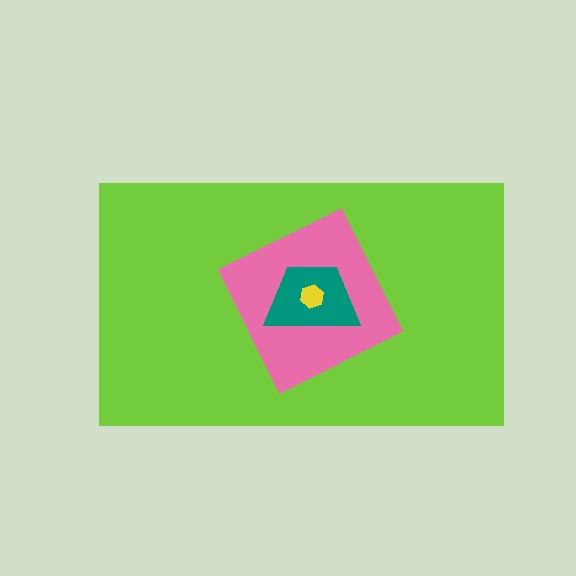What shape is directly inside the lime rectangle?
The pink square.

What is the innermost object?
The yellow hexagon.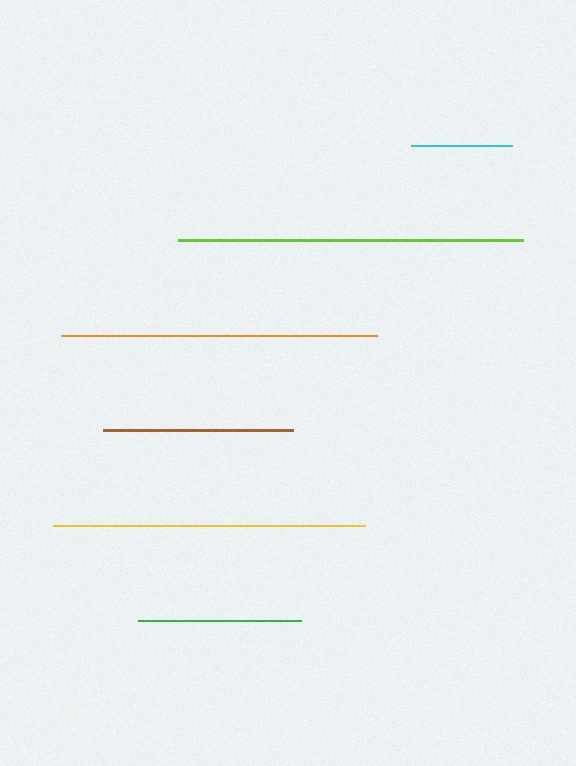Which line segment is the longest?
The lime line is the longest at approximately 345 pixels.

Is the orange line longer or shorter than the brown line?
The orange line is longer than the brown line.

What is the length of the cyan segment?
The cyan segment is approximately 100 pixels long.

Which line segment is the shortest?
The cyan line is the shortest at approximately 100 pixels.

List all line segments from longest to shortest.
From longest to shortest: lime, orange, yellow, brown, green, cyan.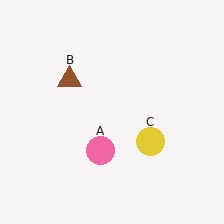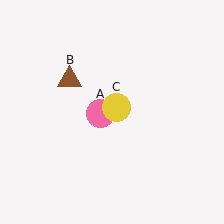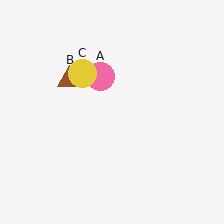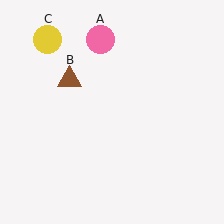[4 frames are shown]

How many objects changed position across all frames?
2 objects changed position: pink circle (object A), yellow circle (object C).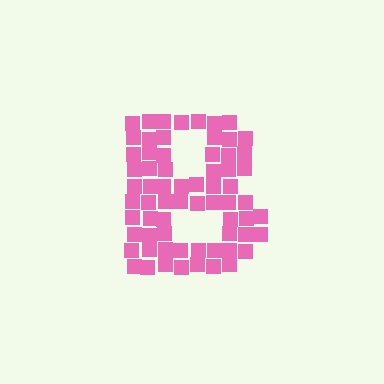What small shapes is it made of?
It is made of small squares.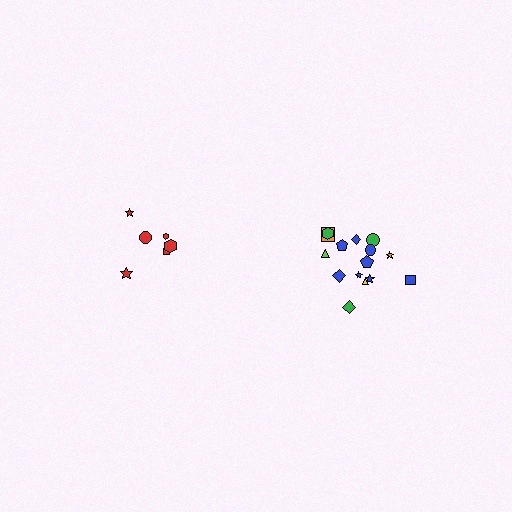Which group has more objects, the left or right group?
The right group.